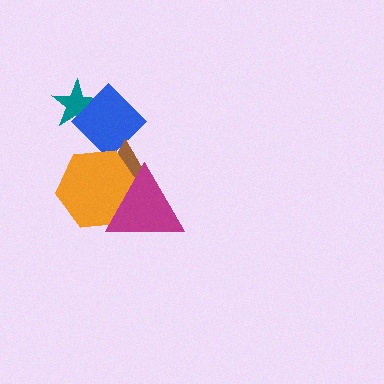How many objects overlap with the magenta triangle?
2 objects overlap with the magenta triangle.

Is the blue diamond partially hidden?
Yes, it is partially covered by another shape.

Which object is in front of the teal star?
The blue diamond is in front of the teal star.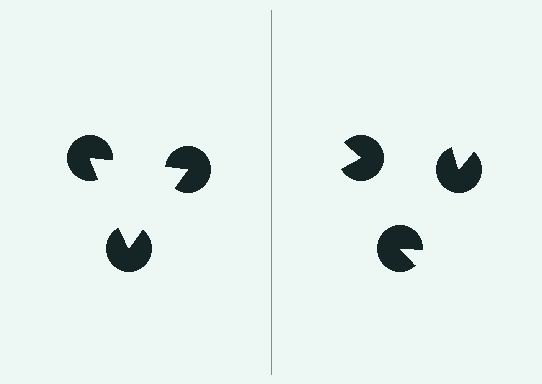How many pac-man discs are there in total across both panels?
6 — 3 on each side.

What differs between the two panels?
The pac-man discs are positioned identically on both sides; only the wedge orientations differ. On the left they align to a triangle; on the right they are misaligned.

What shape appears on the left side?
An illusory triangle.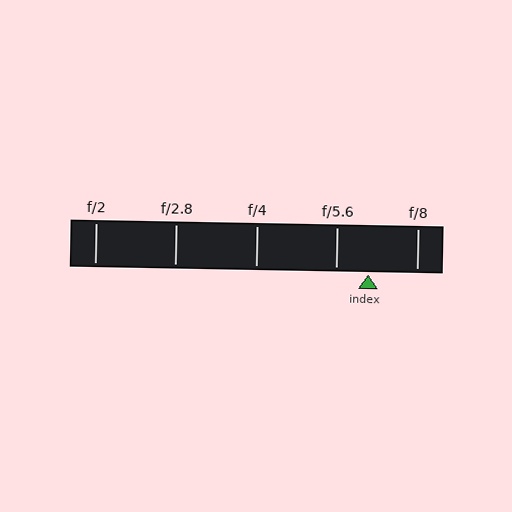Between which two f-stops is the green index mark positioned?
The index mark is between f/5.6 and f/8.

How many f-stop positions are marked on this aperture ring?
There are 5 f-stop positions marked.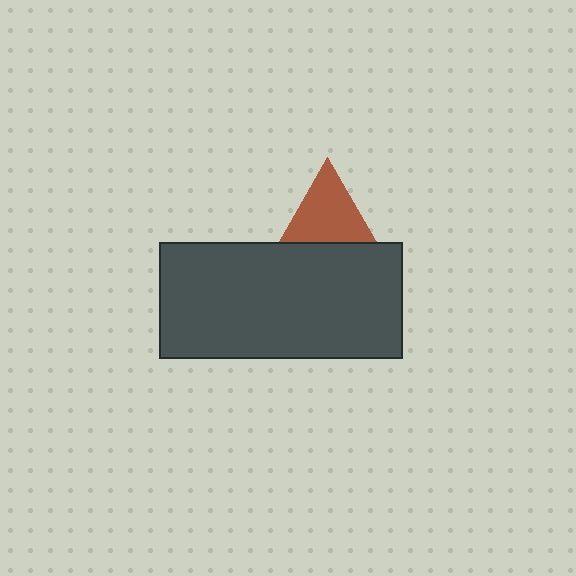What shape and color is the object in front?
The object in front is a dark gray rectangle.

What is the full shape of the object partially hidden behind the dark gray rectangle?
The partially hidden object is a brown triangle.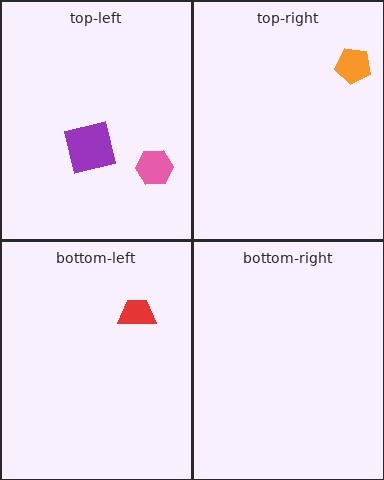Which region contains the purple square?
The top-left region.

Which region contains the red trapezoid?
The bottom-left region.